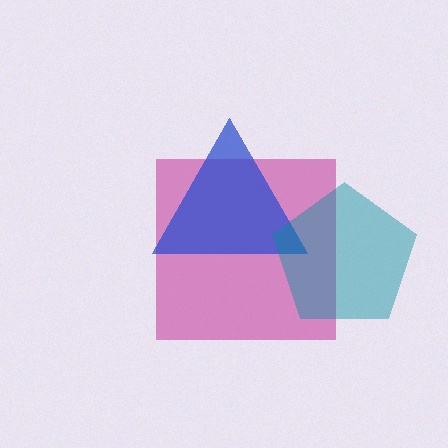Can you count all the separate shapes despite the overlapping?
Yes, there are 3 separate shapes.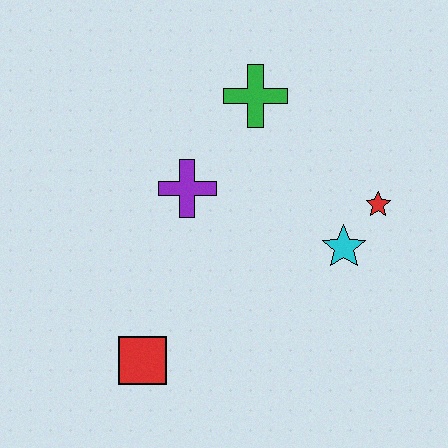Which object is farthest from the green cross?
The red square is farthest from the green cross.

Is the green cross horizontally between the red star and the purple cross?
Yes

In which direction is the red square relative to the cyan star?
The red square is to the left of the cyan star.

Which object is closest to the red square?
The purple cross is closest to the red square.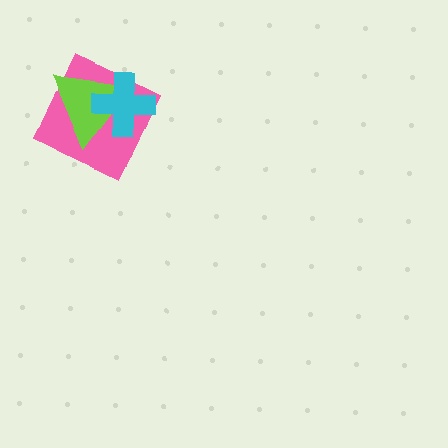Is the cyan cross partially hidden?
No, no other shape covers it.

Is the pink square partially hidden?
Yes, it is partially covered by another shape.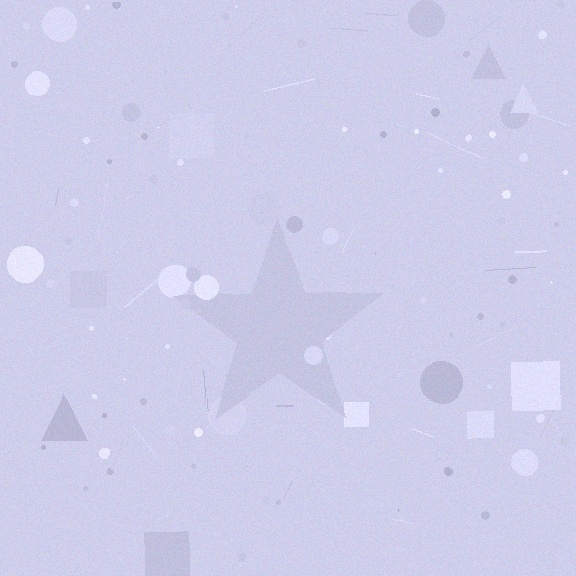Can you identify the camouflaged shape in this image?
The camouflaged shape is a star.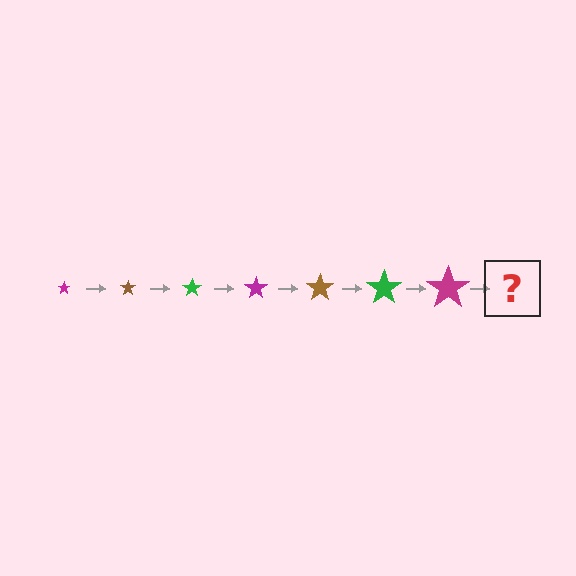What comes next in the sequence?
The next element should be a brown star, larger than the previous one.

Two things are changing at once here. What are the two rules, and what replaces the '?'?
The two rules are that the star grows larger each step and the color cycles through magenta, brown, and green. The '?' should be a brown star, larger than the previous one.